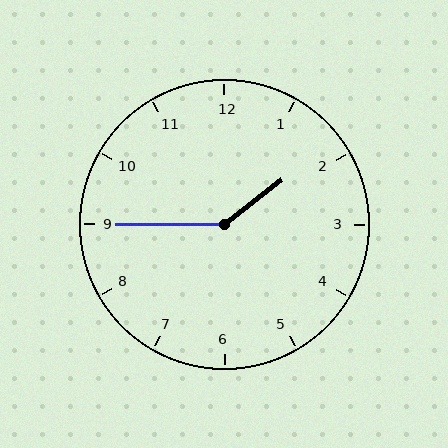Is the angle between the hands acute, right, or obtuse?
It is obtuse.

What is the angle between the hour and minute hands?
Approximately 142 degrees.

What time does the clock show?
1:45.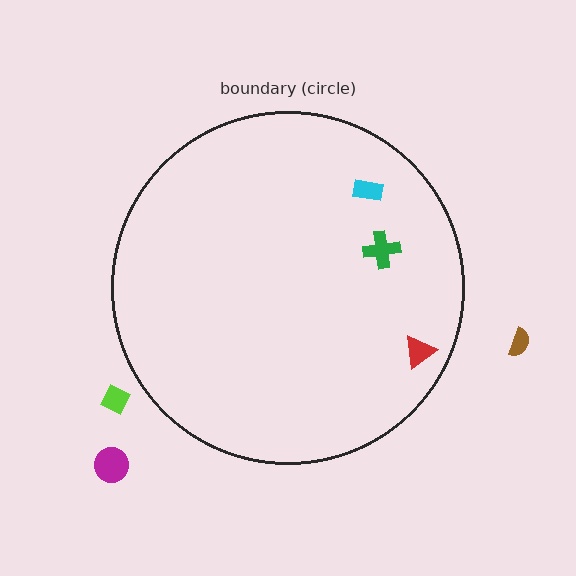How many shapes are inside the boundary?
3 inside, 3 outside.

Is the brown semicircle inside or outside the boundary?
Outside.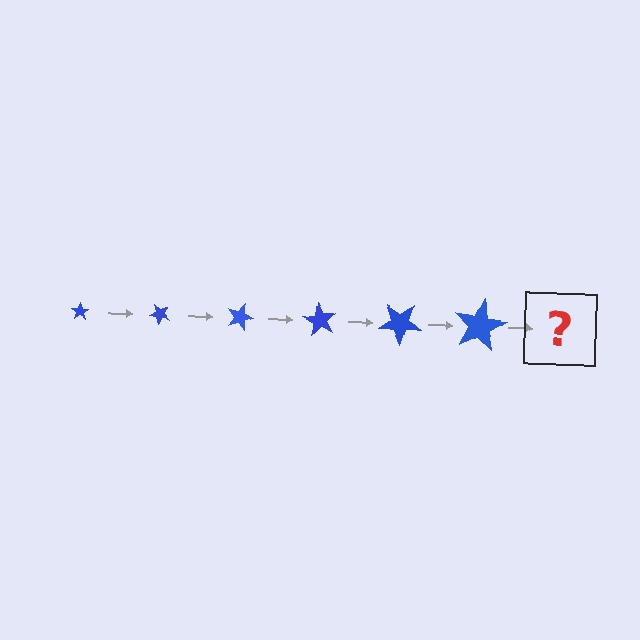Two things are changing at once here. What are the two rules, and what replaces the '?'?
The two rules are that the star grows larger each step and it rotates 45 degrees each step. The '?' should be a star, larger than the previous one and rotated 270 degrees from the start.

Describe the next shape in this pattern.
It should be a star, larger than the previous one and rotated 270 degrees from the start.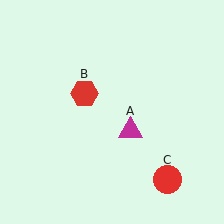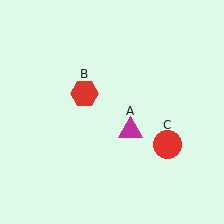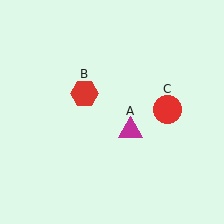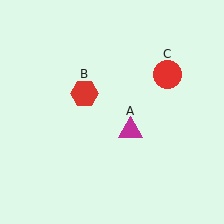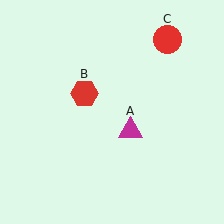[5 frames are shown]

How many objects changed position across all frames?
1 object changed position: red circle (object C).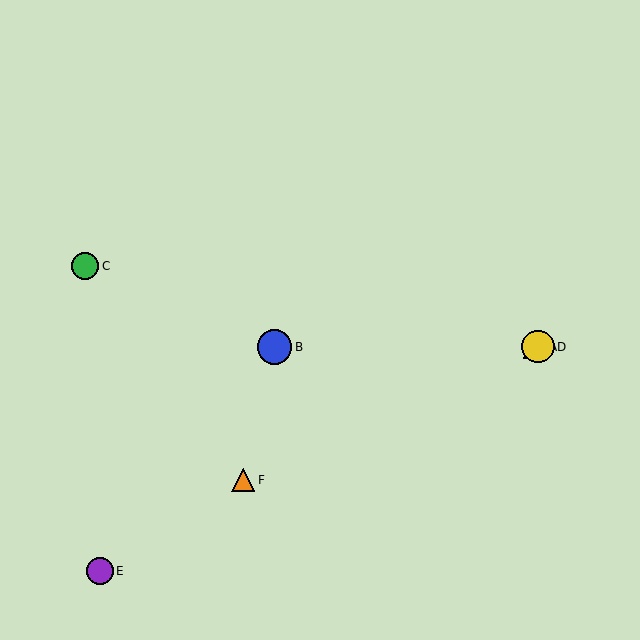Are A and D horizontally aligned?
Yes, both are at y≈347.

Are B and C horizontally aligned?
No, B is at y≈347 and C is at y≈266.